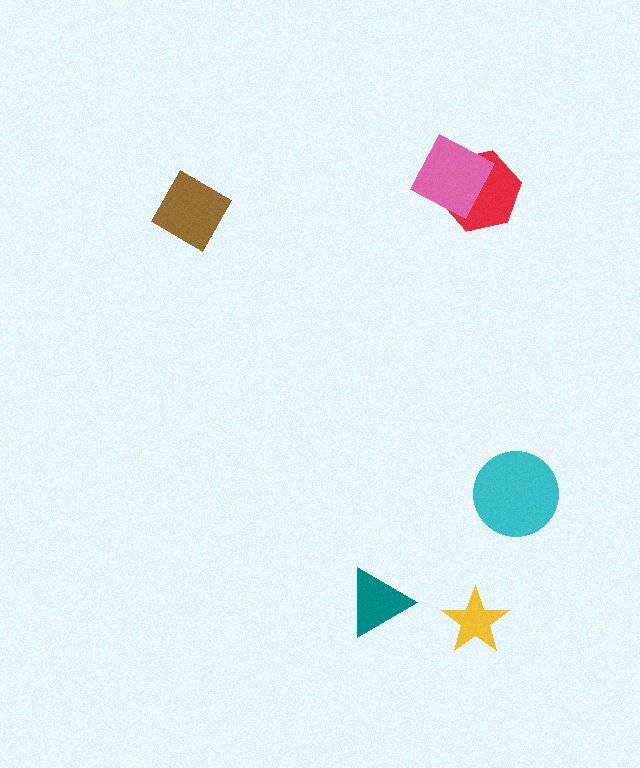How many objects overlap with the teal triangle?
0 objects overlap with the teal triangle.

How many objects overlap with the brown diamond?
0 objects overlap with the brown diamond.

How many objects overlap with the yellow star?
0 objects overlap with the yellow star.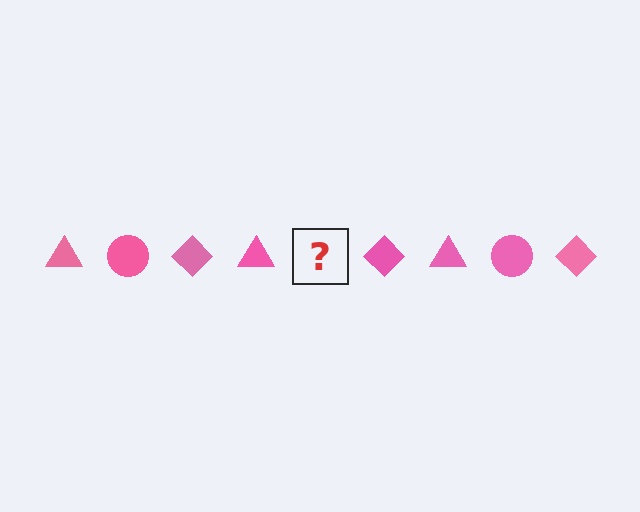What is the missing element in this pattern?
The missing element is a pink circle.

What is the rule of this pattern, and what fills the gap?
The rule is that the pattern cycles through triangle, circle, diamond shapes in pink. The gap should be filled with a pink circle.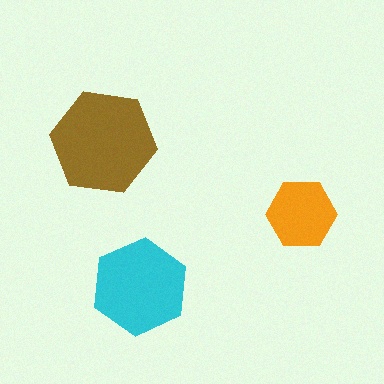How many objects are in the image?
There are 3 objects in the image.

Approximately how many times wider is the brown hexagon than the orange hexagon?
About 1.5 times wider.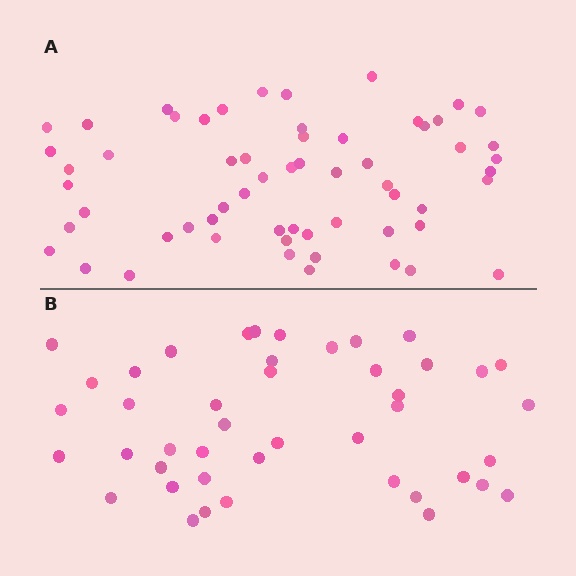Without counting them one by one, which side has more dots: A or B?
Region A (the top region) has more dots.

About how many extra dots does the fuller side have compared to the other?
Region A has approximately 15 more dots than region B.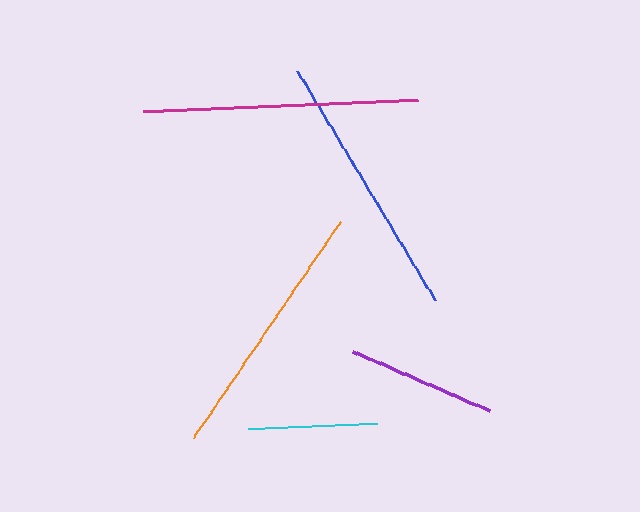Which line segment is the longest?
The magenta line is the longest at approximately 275 pixels.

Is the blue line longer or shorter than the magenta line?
The magenta line is longer than the blue line.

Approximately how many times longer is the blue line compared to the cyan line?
The blue line is approximately 2.1 times the length of the cyan line.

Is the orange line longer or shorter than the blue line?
The blue line is longer than the orange line.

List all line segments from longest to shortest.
From longest to shortest: magenta, blue, orange, purple, cyan.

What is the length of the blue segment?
The blue segment is approximately 267 pixels long.